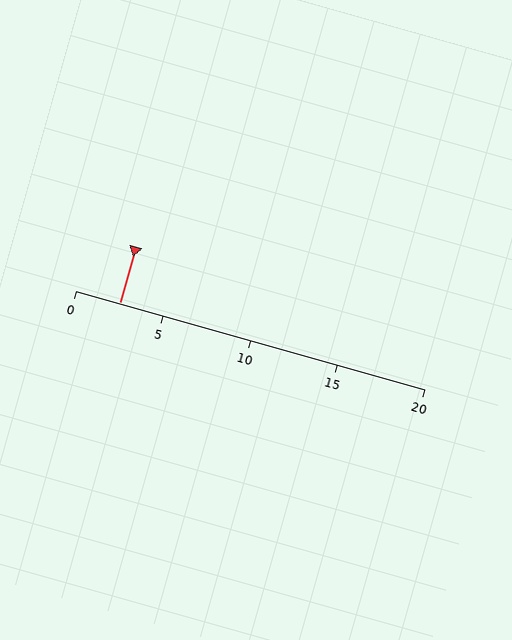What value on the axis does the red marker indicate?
The marker indicates approximately 2.5.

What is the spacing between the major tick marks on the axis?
The major ticks are spaced 5 apart.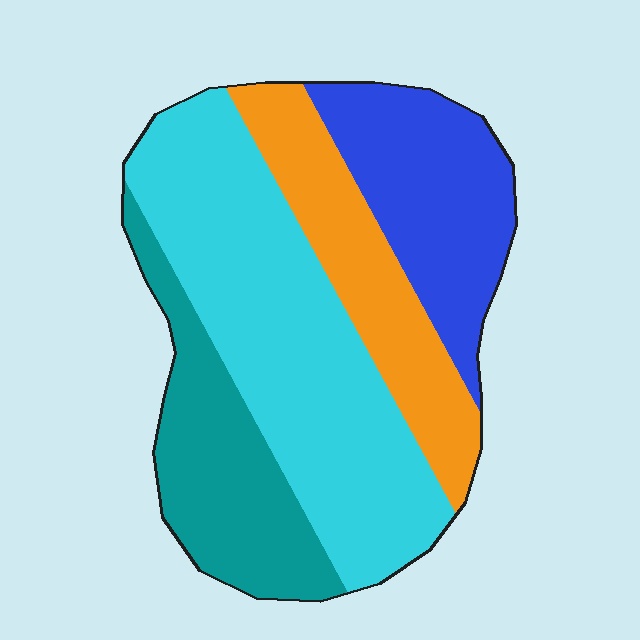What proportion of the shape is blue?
Blue takes up between a sixth and a third of the shape.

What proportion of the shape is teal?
Teal takes up about one fifth (1/5) of the shape.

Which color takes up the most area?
Cyan, at roughly 40%.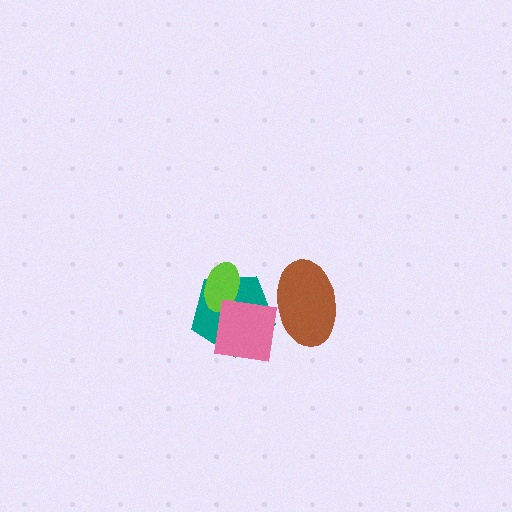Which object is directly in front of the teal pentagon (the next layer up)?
The lime ellipse is directly in front of the teal pentagon.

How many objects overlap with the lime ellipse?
2 objects overlap with the lime ellipse.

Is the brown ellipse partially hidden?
No, no other shape covers it.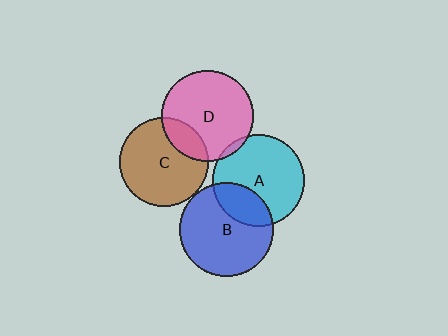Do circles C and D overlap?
Yes.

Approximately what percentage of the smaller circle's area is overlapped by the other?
Approximately 20%.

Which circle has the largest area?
Circle B (blue).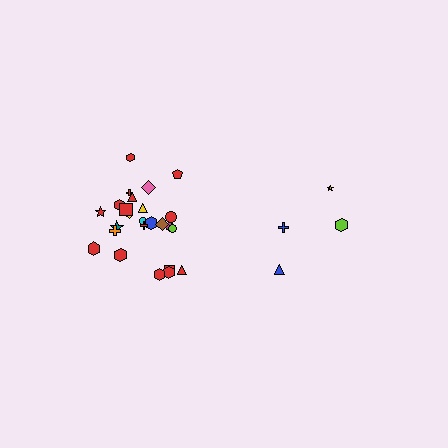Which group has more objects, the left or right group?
The left group.